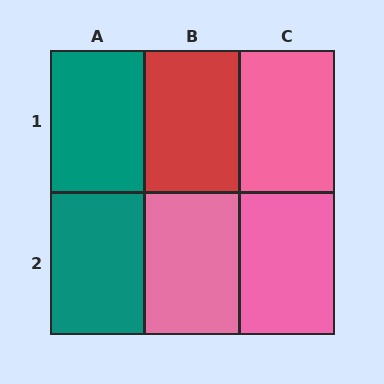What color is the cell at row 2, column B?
Pink.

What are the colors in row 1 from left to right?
Teal, red, pink.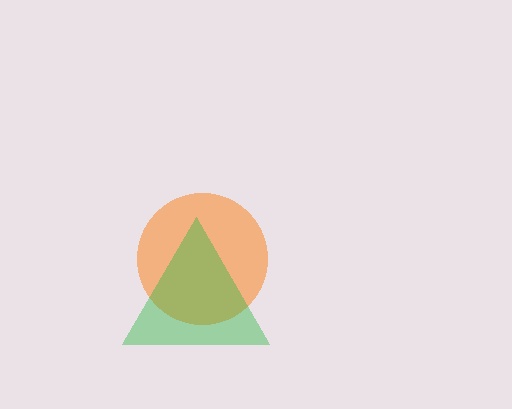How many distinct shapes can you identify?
There are 2 distinct shapes: an orange circle, a green triangle.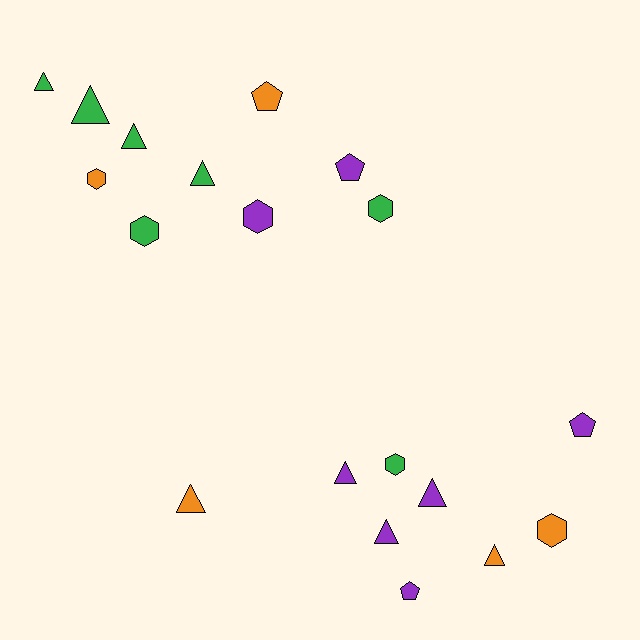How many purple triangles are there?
There are 3 purple triangles.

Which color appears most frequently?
Purple, with 7 objects.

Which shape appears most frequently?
Triangle, with 9 objects.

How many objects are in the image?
There are 19 objects.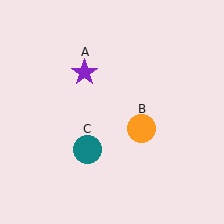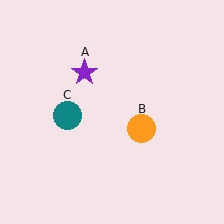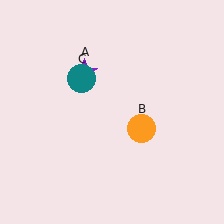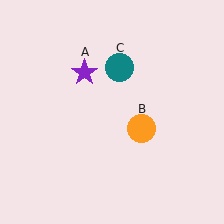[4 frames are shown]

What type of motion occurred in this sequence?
The teal circle (object C) rotated clockwise around the center of the scene.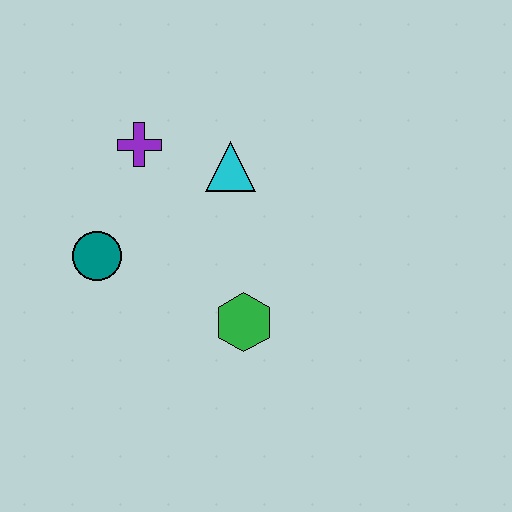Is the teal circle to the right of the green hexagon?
No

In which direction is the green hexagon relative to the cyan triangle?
The green hexagon is below the cyan triangle.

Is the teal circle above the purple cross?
No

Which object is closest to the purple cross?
The cyan triangle is closest to the purple cross.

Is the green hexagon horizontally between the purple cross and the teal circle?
No